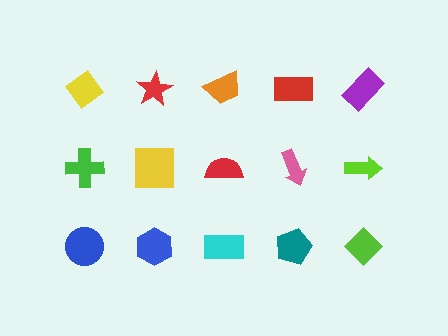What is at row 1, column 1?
A yellow diamond.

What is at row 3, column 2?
A blue hexagon.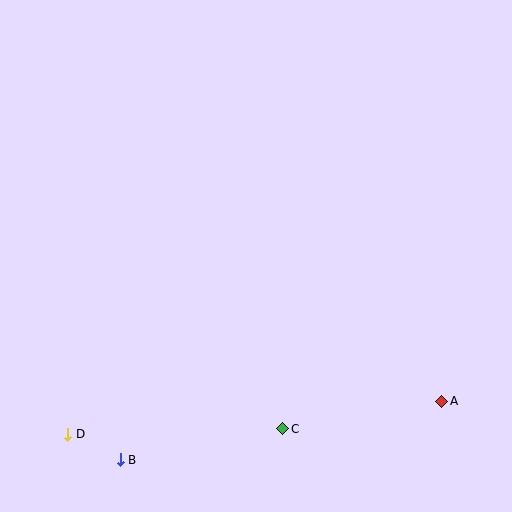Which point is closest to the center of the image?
Point C at (283, 429) is closest to the center.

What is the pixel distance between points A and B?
The distance between A and B is 327 pixels.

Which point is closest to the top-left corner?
Point D is closest to the top-left corner.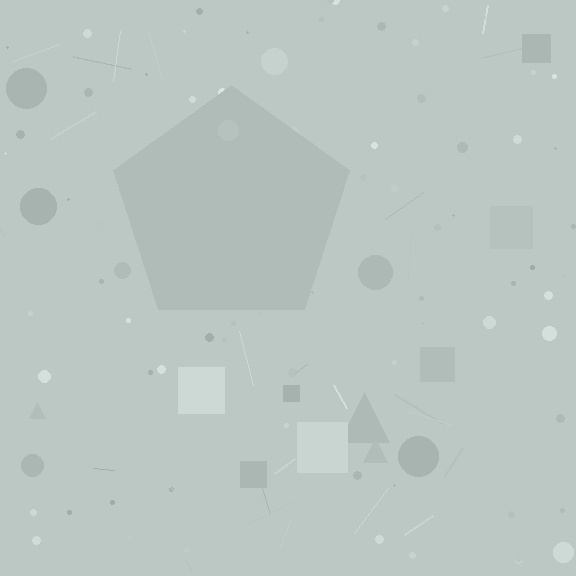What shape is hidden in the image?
A pentagon is hidden in the image.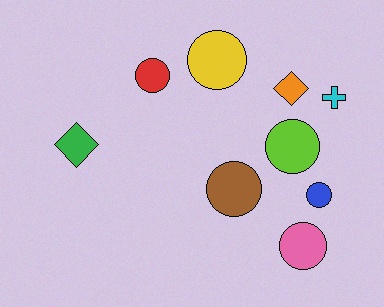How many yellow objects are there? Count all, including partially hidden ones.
There is 1 yellow object.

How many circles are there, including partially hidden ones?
There are 6 circles.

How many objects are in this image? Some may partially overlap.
There are 9 objects.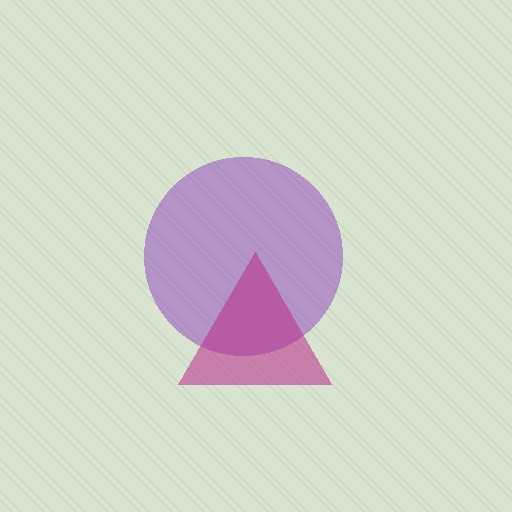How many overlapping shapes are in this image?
There are 2 overlapping shapes in the image.